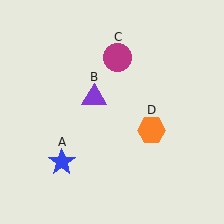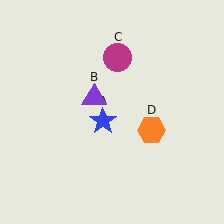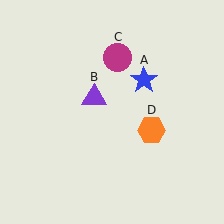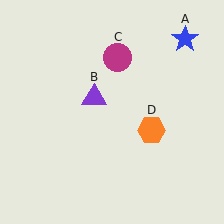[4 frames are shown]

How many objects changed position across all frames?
1 object changed position: blue star (object A).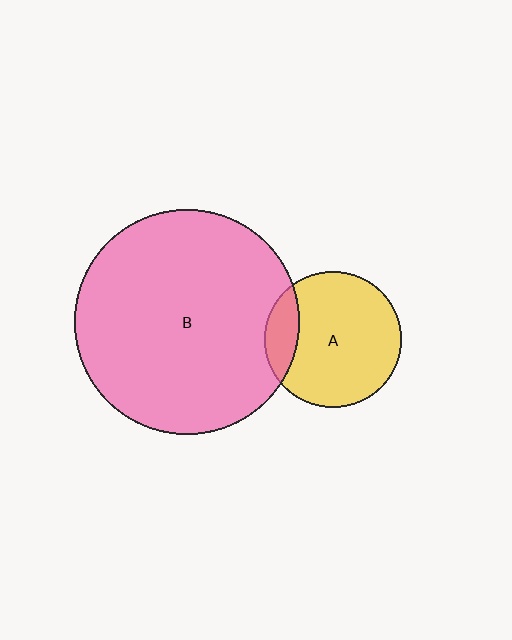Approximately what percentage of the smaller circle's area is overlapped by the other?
Approximately 15%.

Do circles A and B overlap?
Yes.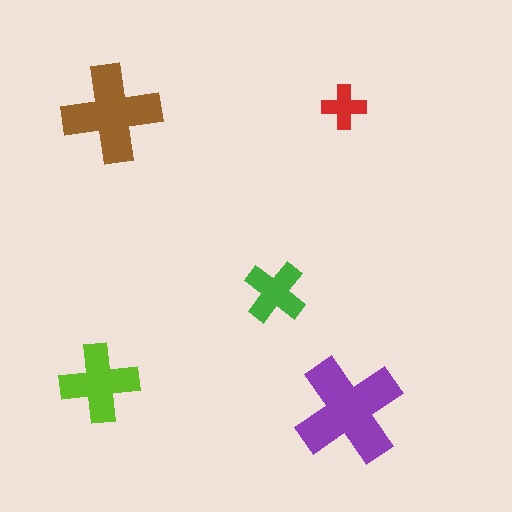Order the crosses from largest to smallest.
the purple one, the brown one, the lime one, the green one, the red one.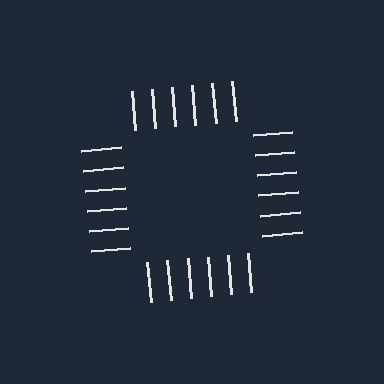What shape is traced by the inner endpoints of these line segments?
An illusory square — the line segments terminate on its edges but no continuous stroke is drawn.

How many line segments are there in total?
24 — 6 along each of the 4 edges.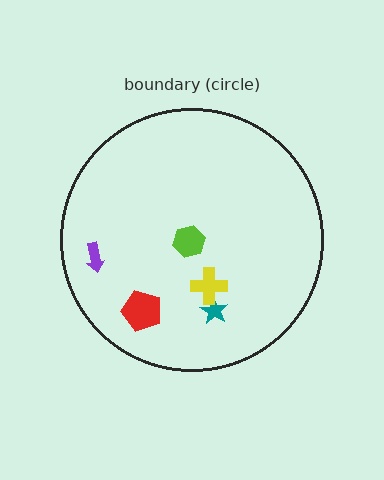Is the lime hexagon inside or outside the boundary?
Inside.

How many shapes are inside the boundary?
5 inside, 0 outside.